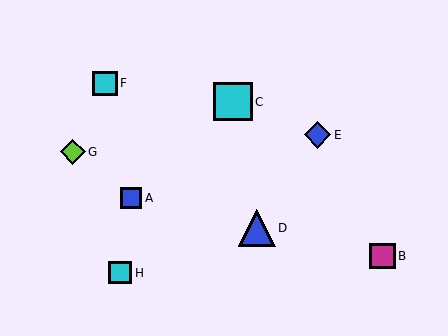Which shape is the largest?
The cyan square (labeled C) is the largest.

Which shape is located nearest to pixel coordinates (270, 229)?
The blue triangle (labeled D) at (257, 228) is nearest to that location.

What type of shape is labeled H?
Shape H is a cyan square.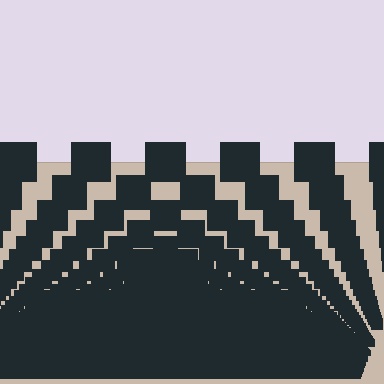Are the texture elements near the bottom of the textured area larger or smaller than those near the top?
Smaller. The gradient is inverted — elements near the bottom are smaller and denser.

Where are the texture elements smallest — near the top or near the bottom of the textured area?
Near the bottom.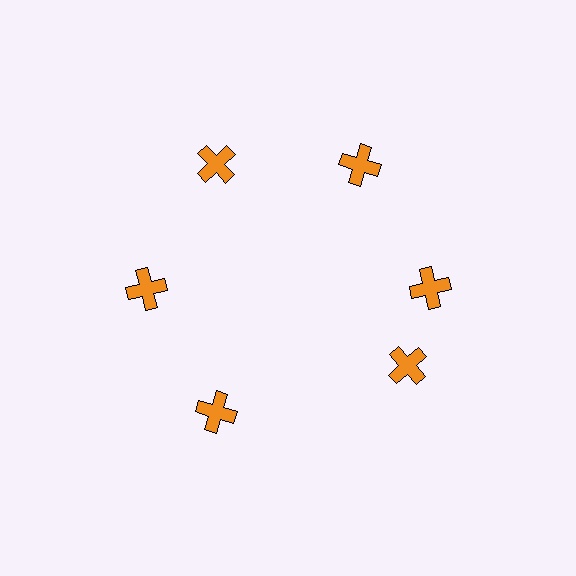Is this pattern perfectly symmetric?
No. The 6 orange crosses are arranged in a ring, but one element near the 5 o'clock position is rotated out of alignment along the ring, breaking the 6-fold rotational symmetry.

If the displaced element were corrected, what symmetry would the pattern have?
It would have 6-fold rotational symmetry — the pattern would map onto itself every 60 degrees.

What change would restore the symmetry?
The symmetry would be restored by rotating it back into even spacing with its neighbors so that all 6 crosses sit at equal angles and equal distance from the center.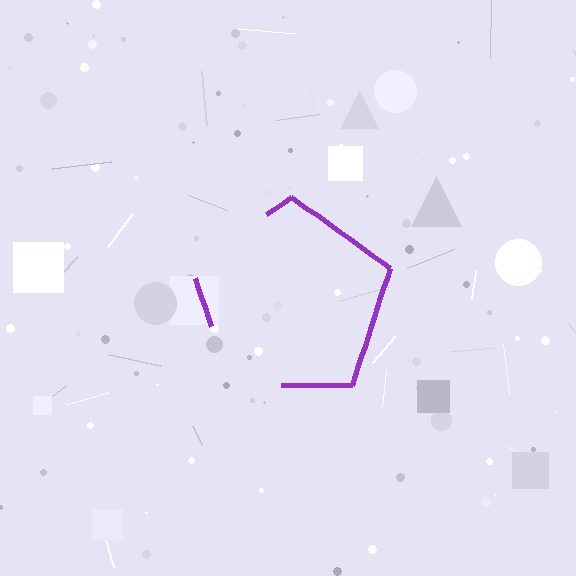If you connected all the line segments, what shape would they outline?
They would outline a pentagon.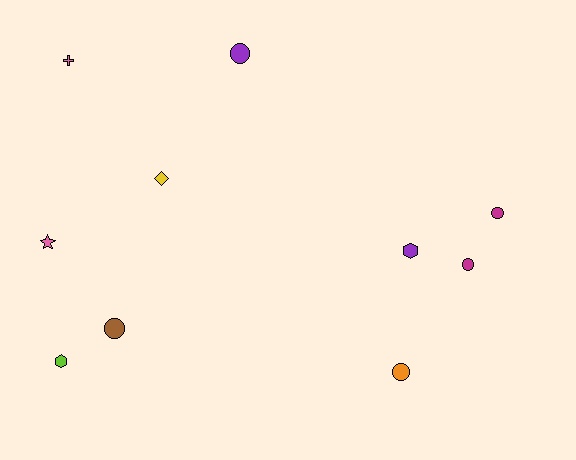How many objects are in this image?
There are 10 objects.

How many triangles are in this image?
There are no triangles.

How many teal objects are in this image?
There are no teal objects.